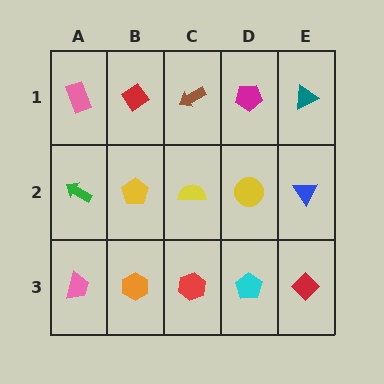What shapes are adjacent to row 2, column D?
A magenta pentagon (row 1, column D), a cyan pentagon (row 3, column D), a yellow semicircle (row 2, column C), a blue triangle (row 2, column E).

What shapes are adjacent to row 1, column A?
A green arrow (row 2, column A), a red diamond (row 1, column B).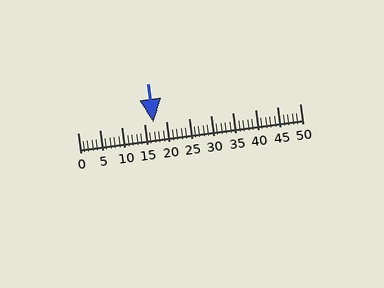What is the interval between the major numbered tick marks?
The major tick marks are spaced 5 units apart.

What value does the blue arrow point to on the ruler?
The blue arrow points to approximately 17.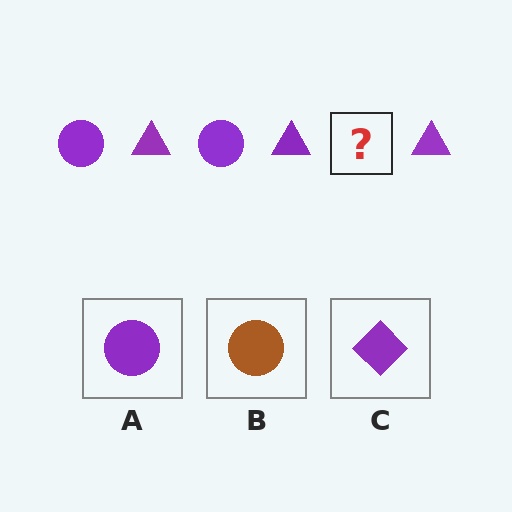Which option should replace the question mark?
Option A.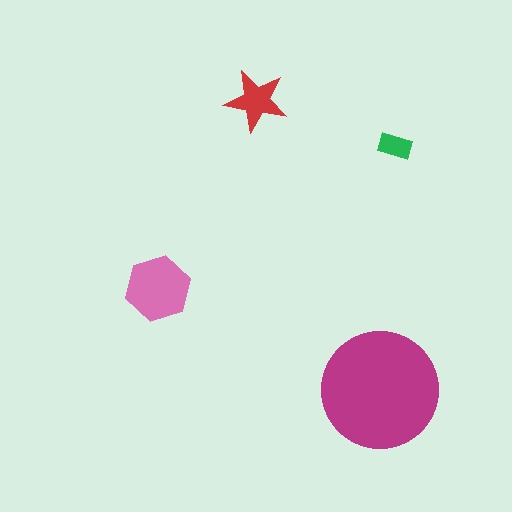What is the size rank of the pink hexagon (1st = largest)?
2nd.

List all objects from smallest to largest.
The green rectangle, the red star, the pink hexagon, the magenta circle.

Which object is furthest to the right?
The green rectangle is rightmost.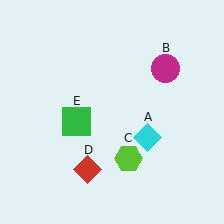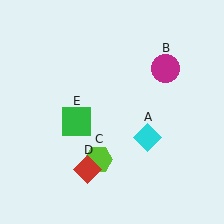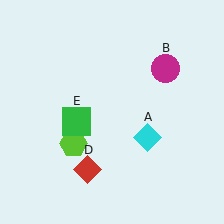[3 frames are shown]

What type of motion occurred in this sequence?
The lime hexagon (object C) rotated clockwise around the center of the scene.